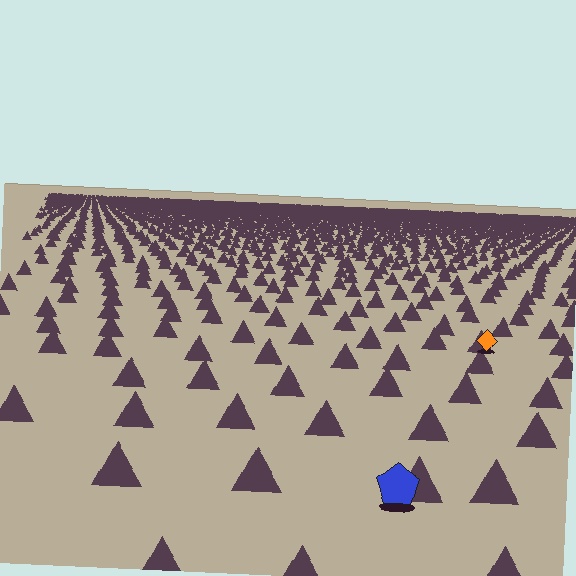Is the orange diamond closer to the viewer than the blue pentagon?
No. The blue pentagon is closer — you can tell from the texture gradient: the ground texture is coarser near it.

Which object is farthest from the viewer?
The orange diamond is farthest from the viewer. It appears smaller and the ground texture around it is denser.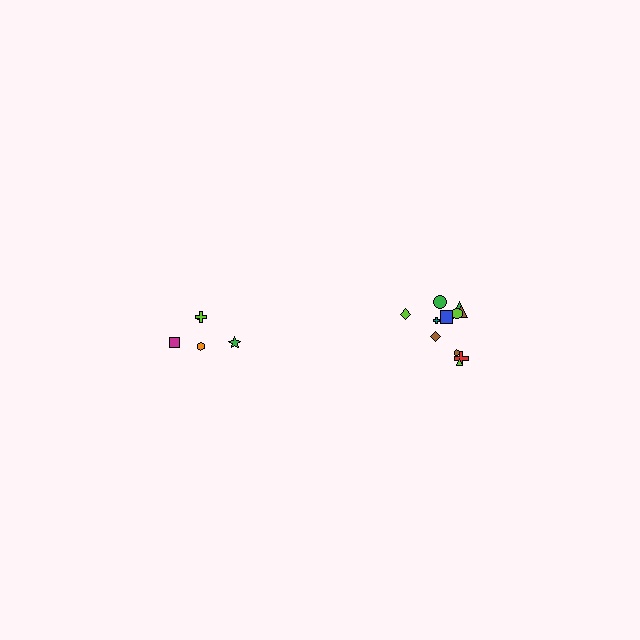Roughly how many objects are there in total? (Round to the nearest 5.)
Roughly 15 objects in total.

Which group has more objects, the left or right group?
The right group.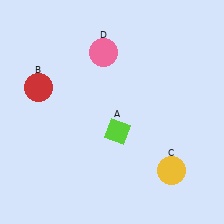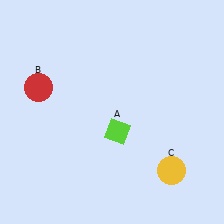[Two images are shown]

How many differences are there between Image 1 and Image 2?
There is 1 difference between the two images.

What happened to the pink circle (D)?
The pink circle (D) was removed in Image 2. It was in the top-left area of Image 1.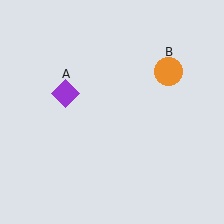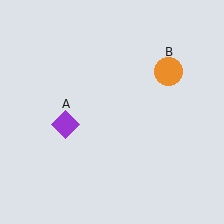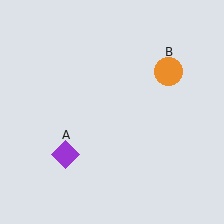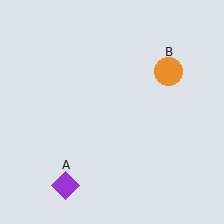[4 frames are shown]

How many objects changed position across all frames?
1 object changed position: purple diamond (object A).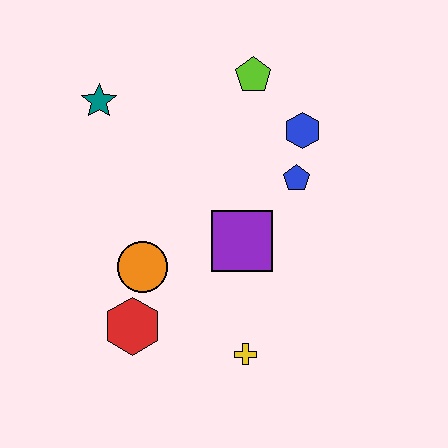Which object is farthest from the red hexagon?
The lime pentagon is farthest from the red hexagon.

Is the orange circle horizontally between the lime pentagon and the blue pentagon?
No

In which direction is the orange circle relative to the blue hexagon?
The orange circle is to the left of the blue hexagon.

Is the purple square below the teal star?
Yes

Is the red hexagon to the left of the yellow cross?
Yes